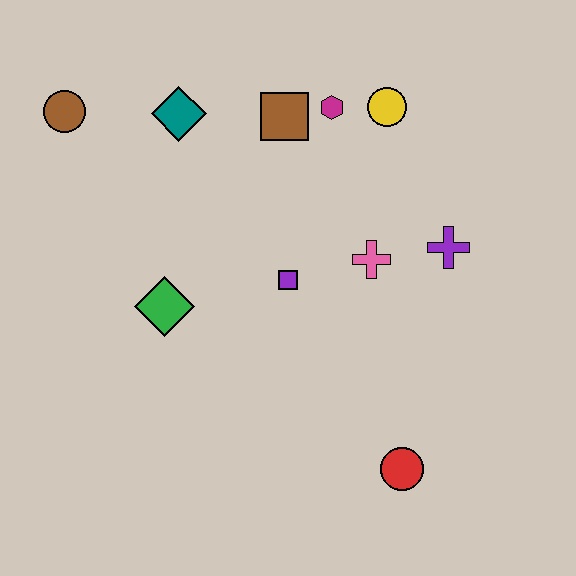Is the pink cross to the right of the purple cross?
No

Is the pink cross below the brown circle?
Yes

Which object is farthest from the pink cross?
The brown circle is farthest from the pink cross.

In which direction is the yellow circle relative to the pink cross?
The yellow circle is above the pink cross.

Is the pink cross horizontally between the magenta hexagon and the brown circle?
No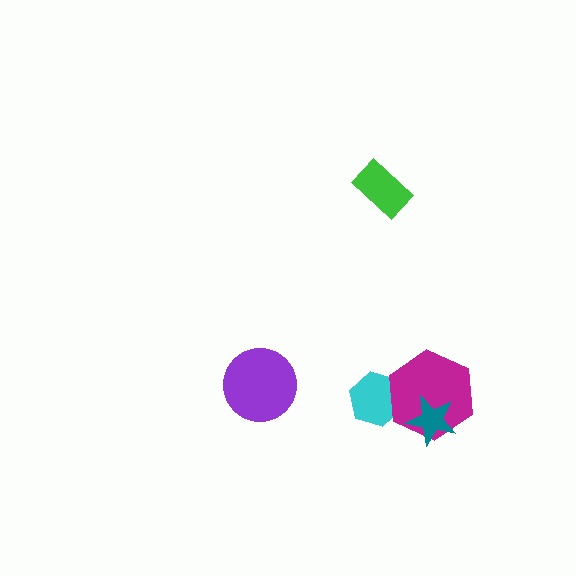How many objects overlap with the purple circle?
0 objects overlap with the purple circle.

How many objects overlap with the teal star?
1 object overlaps with the teal star.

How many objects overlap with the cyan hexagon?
1 object overlaps with the cyan hexagon.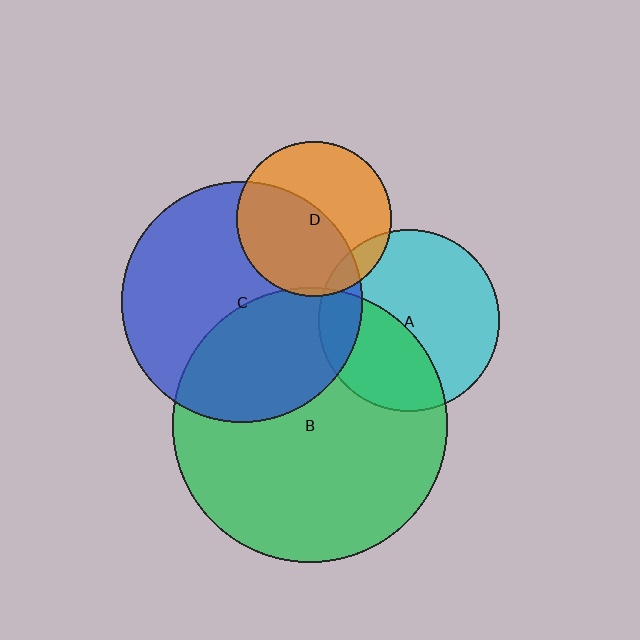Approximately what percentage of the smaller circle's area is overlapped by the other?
Approximately 10%.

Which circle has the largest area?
Circle B (green).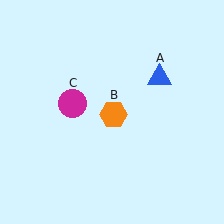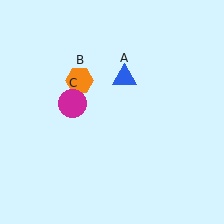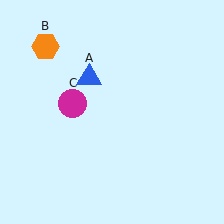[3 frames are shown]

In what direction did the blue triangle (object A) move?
The blue triangle (object A) moved left.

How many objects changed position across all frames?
2 objects changed position: blue triangle (object A), orange hexagon (object B).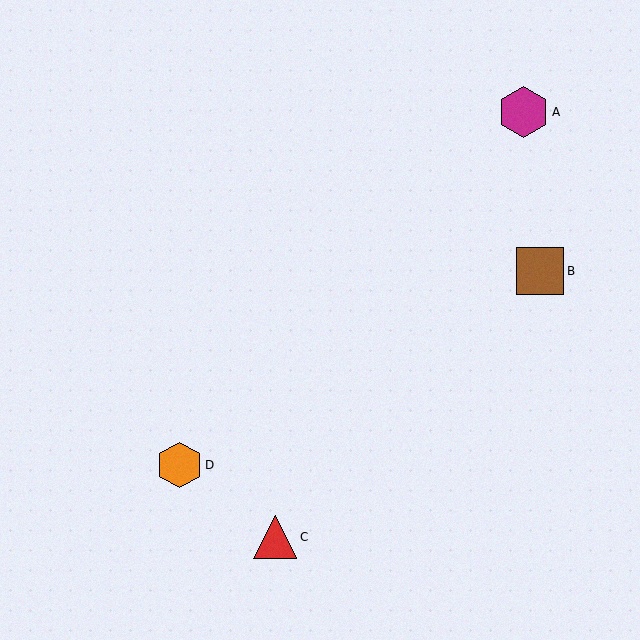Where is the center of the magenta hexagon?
The center of the magenta hexagon is at (524, 112).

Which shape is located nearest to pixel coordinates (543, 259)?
The brown square (labeled B) at (540, 271) is nearest to that location.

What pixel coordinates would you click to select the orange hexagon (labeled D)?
Click at (180, 465) to select the orange hexagon D.